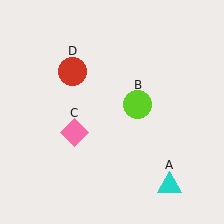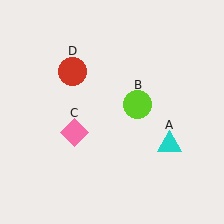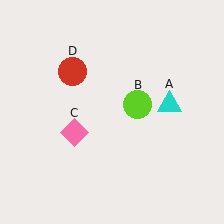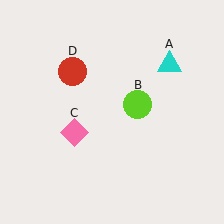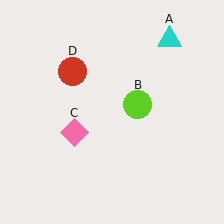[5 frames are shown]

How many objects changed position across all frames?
1 object changed position: cyan triangle (object A).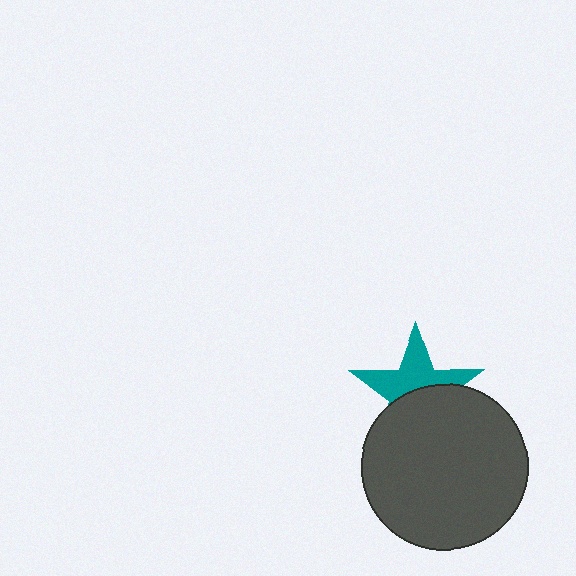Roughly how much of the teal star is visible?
About half of it is visible (roughly 51%).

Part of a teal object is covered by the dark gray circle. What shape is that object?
It is a star.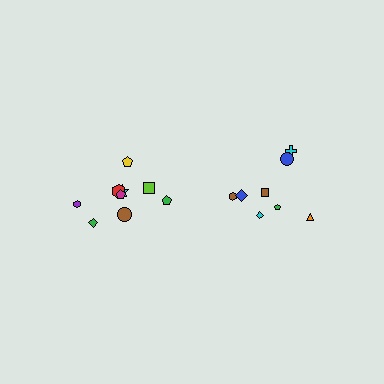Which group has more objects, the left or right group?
The left group.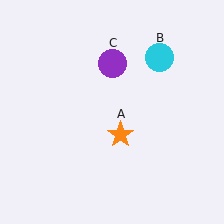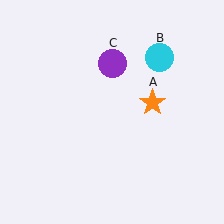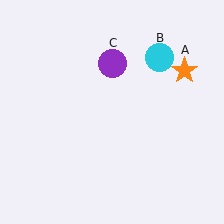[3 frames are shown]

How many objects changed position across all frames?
1 object changed position: orange star (object A).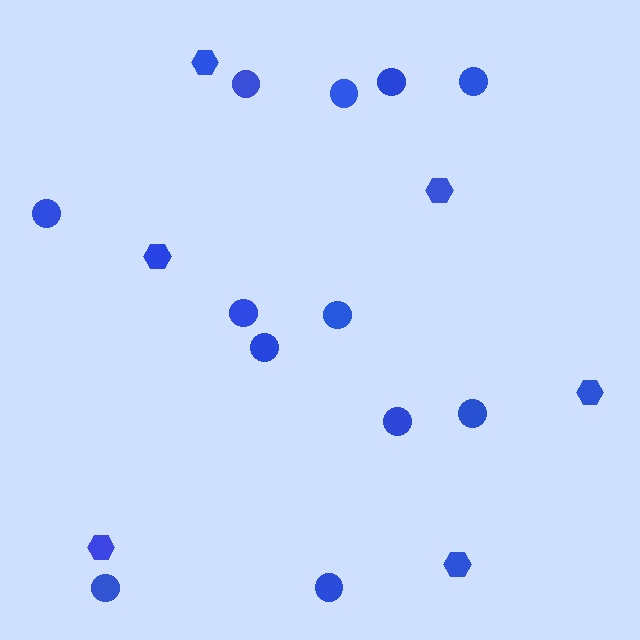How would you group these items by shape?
There are 2 groups: one group of circles (12) and one group of hexagons (6).